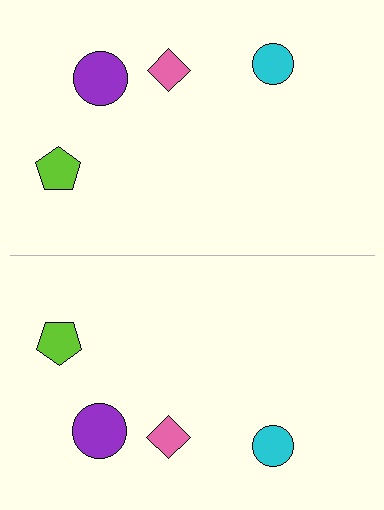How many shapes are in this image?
There are 8 shapes in this image.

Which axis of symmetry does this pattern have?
The pattern has a horizontal axis of symmetry running through the center of the image.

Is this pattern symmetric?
Yes, this pattern has bilateral (reflection) symmetry.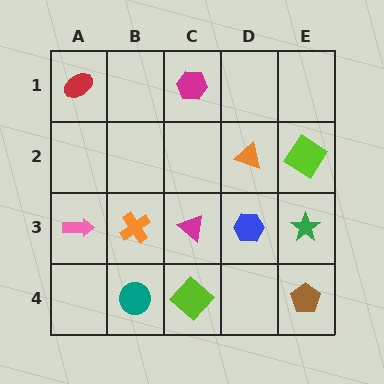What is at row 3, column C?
A magenta triangle.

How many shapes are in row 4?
3 shapes.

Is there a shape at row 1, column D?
No, that cell is empty.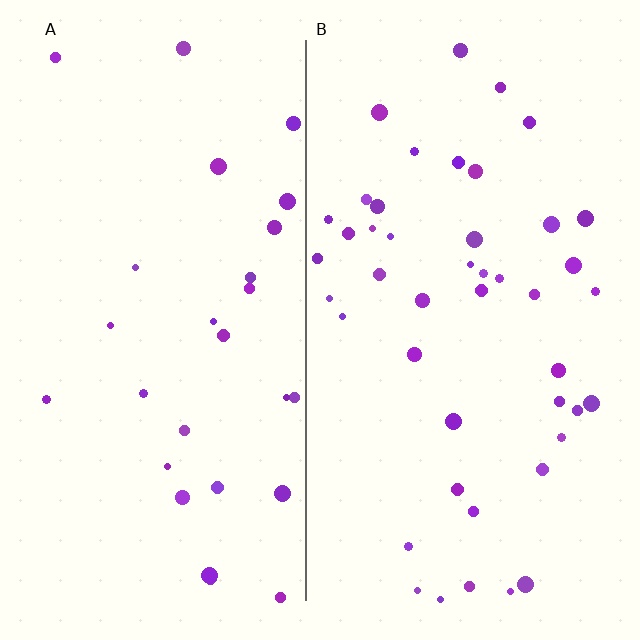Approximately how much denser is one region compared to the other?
Approximately 1.7× — region B over region A.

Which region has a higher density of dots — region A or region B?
B (the right).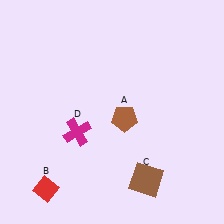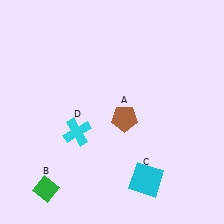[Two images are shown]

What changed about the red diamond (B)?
In Image 1, B is red. In Image 2, it changed to green.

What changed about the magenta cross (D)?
In Image 1, D is magenta. In Image 2, it changed to cyan.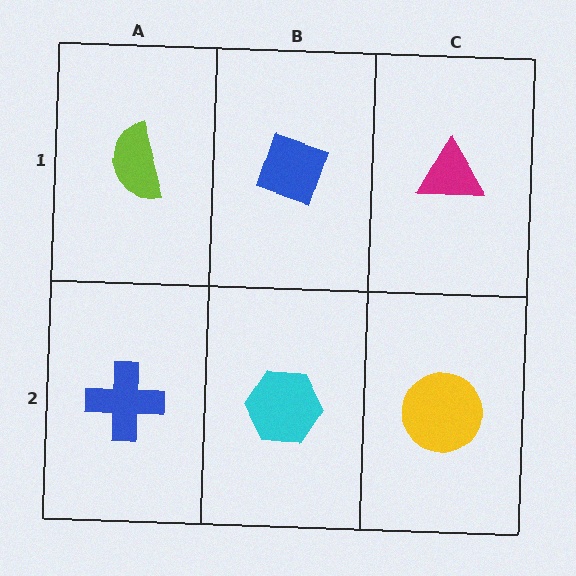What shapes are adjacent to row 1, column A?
A blue cross (row 2, column A), a blue diamond (row 1, column B).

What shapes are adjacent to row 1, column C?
A yellow circle (row 2, column C), a blue diamond (row 1, column B).